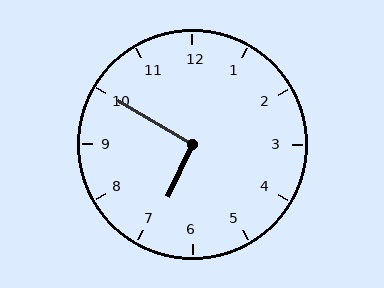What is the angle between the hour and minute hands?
Approximately 95 degrees.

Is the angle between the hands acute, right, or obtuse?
It is right.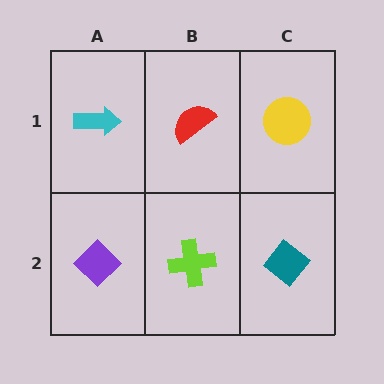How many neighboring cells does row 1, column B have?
3.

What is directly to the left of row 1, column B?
A cyan arrow.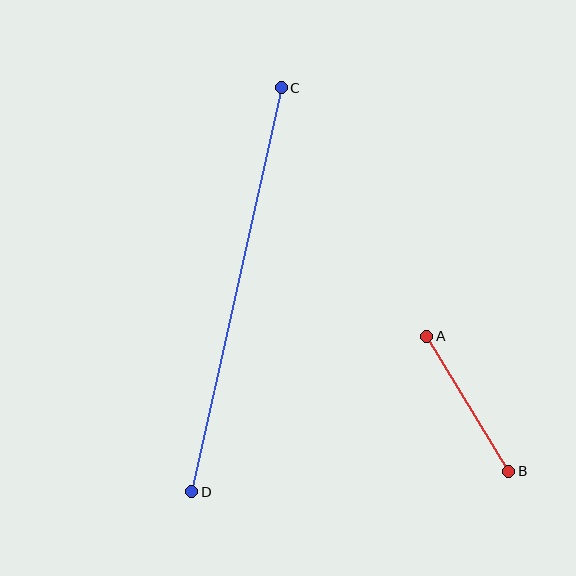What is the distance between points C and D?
The distance is approximately 414 pixels.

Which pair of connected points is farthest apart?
Points C and D are farthest apart.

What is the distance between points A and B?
The distance is approximately 158 pixels.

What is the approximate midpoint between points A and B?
The midpoint is at approximately (468, 404) pixels.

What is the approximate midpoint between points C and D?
The midpoint is at approximately (236, 290) pixels.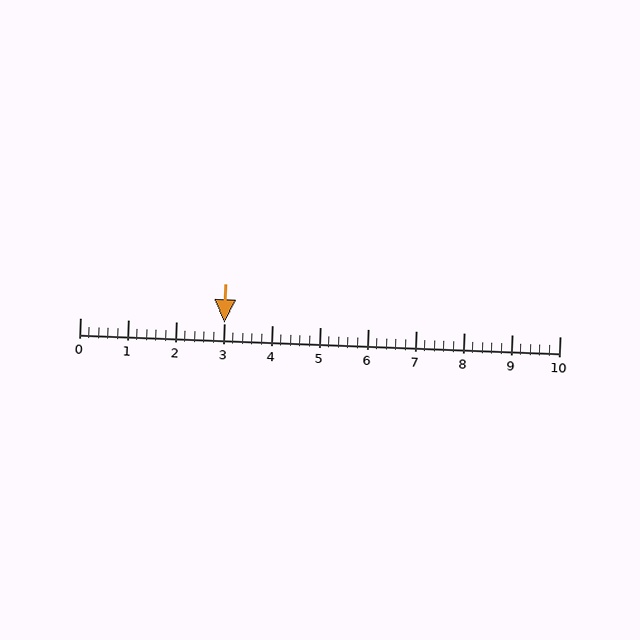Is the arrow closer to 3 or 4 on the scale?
The arrow is closer to 3.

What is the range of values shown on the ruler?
The ruler shows values from 0 to 10.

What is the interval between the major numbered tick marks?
The major tick marks are spaced 1 units apart.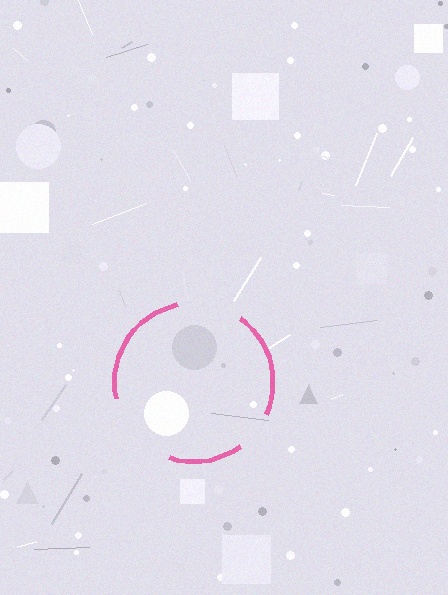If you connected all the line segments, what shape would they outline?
They would outline a circle.